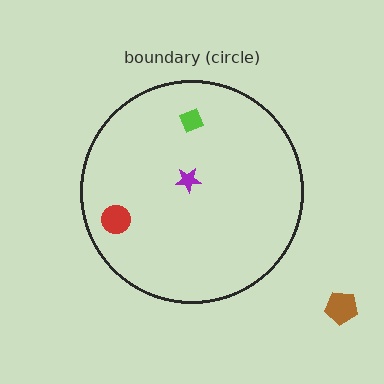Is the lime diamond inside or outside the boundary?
Inside.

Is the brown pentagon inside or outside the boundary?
Outside.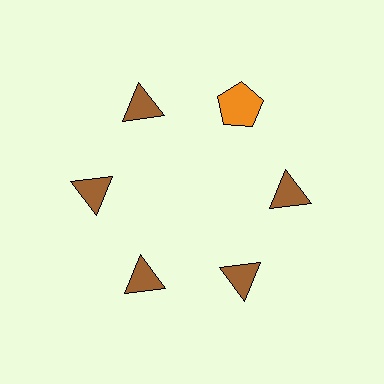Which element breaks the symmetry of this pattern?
The orange pentagon at roughly the 1 o'clock position breaks the symmetry. All other shapes are brown triangles.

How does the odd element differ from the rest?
It differs in both color (orange instead of brown) and shape (pentagon instead of triangle).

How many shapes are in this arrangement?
There are 6 shapes arranged in a ring pattern.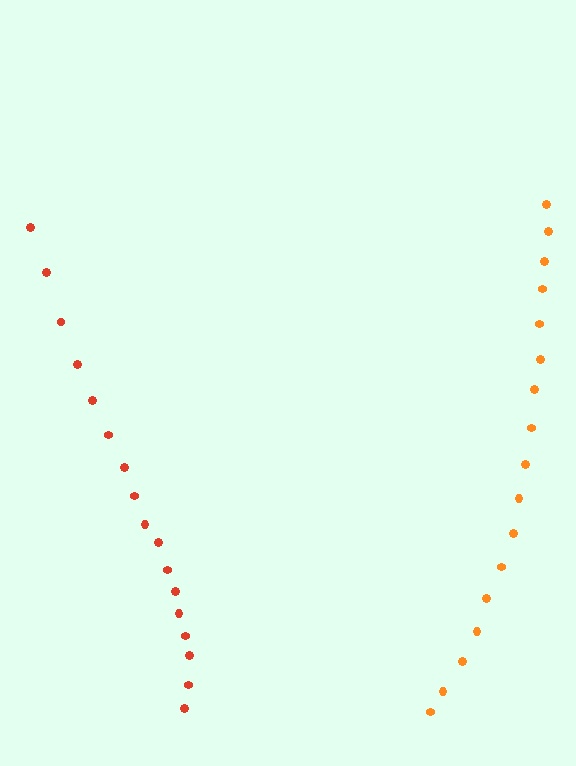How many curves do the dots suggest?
There are 2 distinct paths.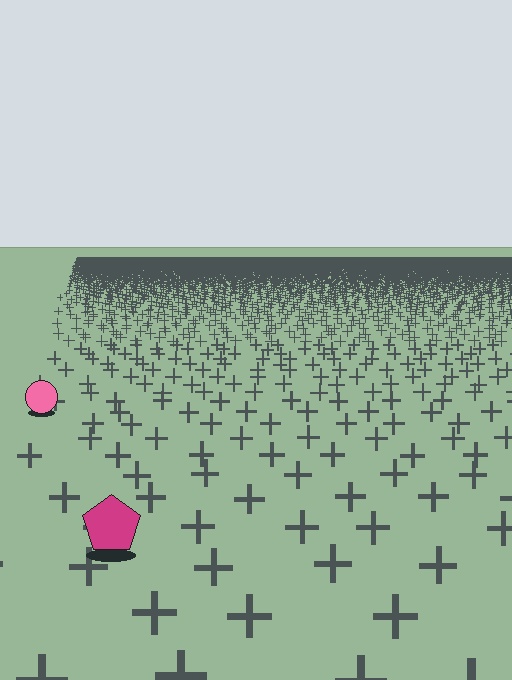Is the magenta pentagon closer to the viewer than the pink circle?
Yes. The magenta pentagon is closer — you can tell from the texture gradient: the ground texture is coarser near it.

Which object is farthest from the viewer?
The pink circle is farthest from the viewer. It appears smaller and the ground texture around it is denser.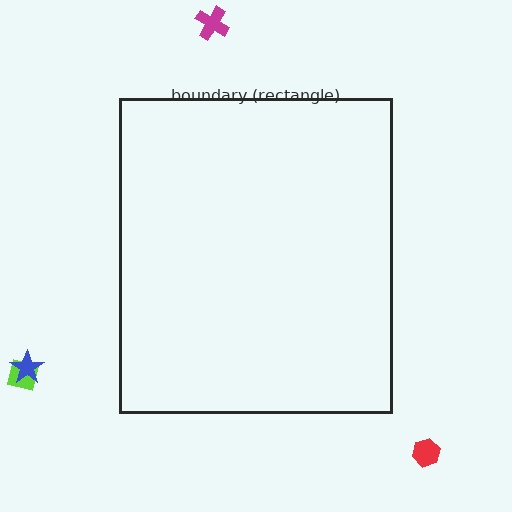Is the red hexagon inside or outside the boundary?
Outside.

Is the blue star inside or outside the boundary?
Outside.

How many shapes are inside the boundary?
0 inside, 4 outside.